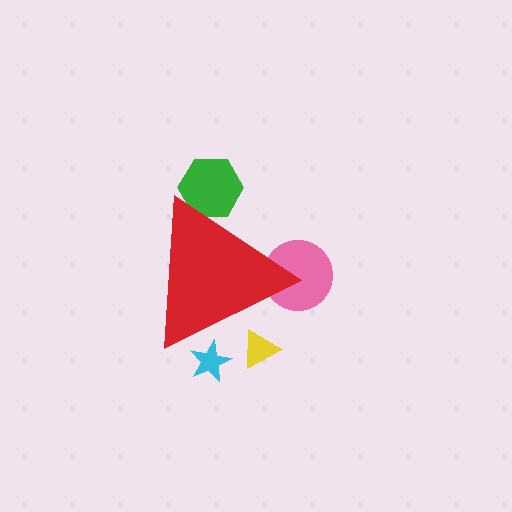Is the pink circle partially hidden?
Yes, the pink circle is partially hidden behind the red triangle.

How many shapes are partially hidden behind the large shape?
4 shapes are partially hidden.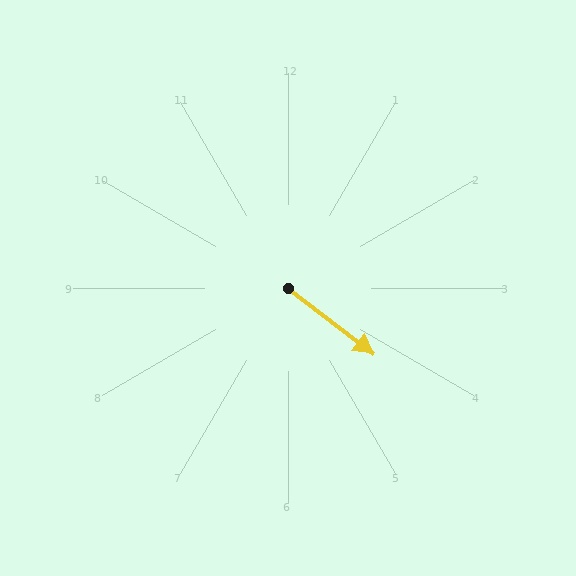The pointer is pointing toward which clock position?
Roughly 4 o'clock.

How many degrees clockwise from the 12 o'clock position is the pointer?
Approximately 128 degrees.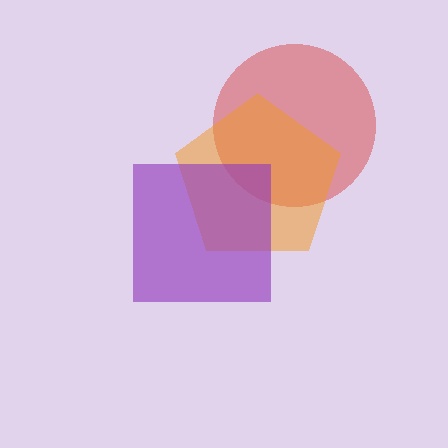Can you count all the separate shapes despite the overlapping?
Yes, there are 3 separate shapes.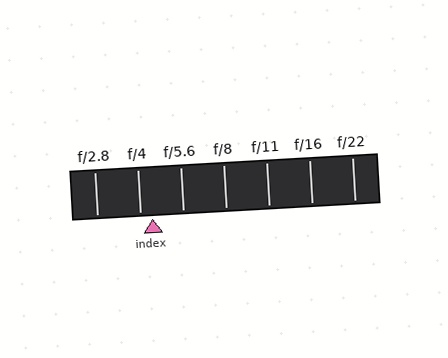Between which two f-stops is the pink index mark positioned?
The index mark is between f/4 and f/5.6.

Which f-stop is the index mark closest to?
The index mark is closest to f/4.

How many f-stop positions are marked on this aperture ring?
There are 7 f-stop positions marked.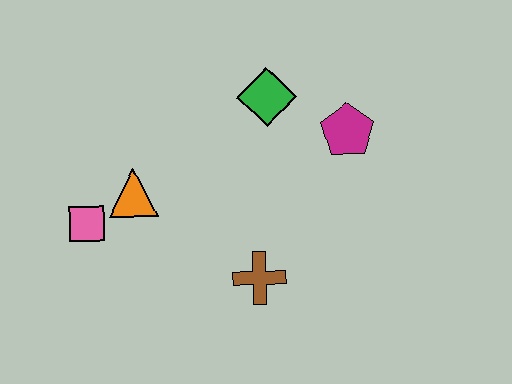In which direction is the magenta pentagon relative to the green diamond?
The magenta pentagon is to the right of the green diamond.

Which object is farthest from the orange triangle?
The magenta pentagon is farthest from the orange triangle.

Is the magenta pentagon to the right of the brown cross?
Yes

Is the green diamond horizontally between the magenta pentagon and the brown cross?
Yes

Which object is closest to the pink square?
The orange triangle is closest to the pink square.